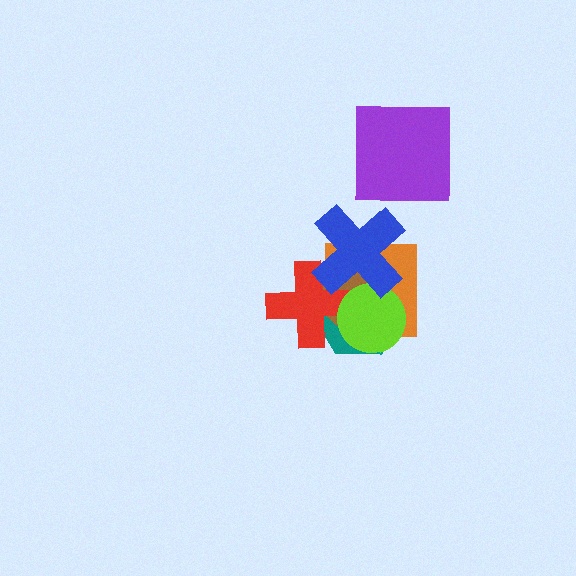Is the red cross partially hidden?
Yes, it is partially covered by another shape.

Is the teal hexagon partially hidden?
Yes, it is partially covered by another shape.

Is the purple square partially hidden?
No, no other shape covers it.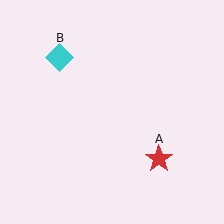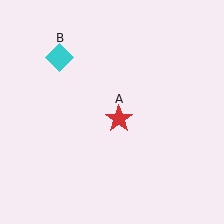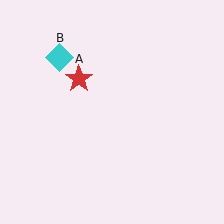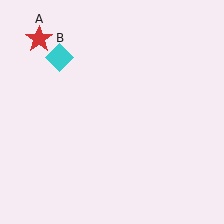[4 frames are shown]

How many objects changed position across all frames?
1 object changed position: red star (object A).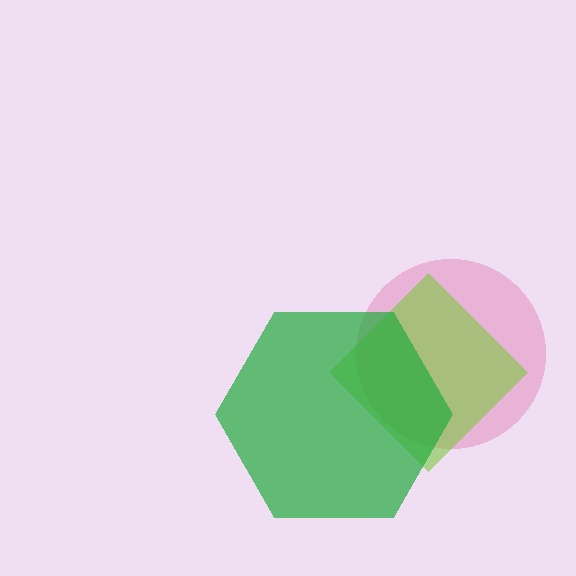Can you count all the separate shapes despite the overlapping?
Yes, there are 3 separate shapes.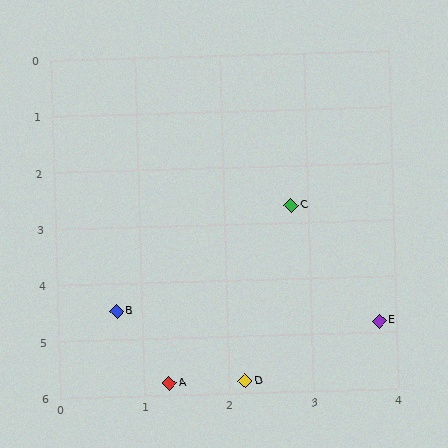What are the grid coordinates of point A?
Point A is at approximately (1.3, 5.8).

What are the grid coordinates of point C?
Point C is at approximately (2.8, 2.7).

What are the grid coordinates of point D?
Point D is at approximately (2.2, 5.8).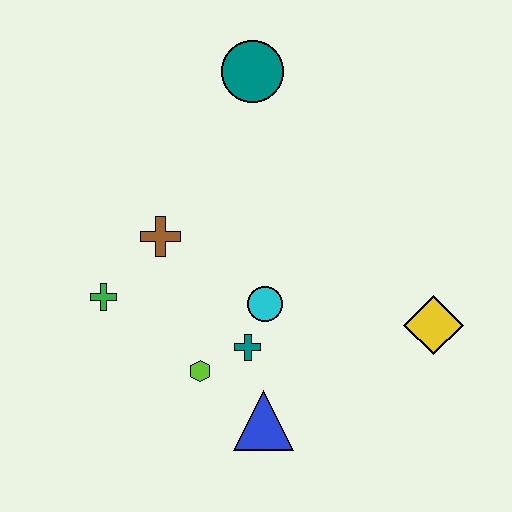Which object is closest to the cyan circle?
The teal cross is closest to the cyan circle.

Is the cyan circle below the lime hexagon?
No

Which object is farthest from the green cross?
The yellow diamond is farthest from the green cross.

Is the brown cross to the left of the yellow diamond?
Yes